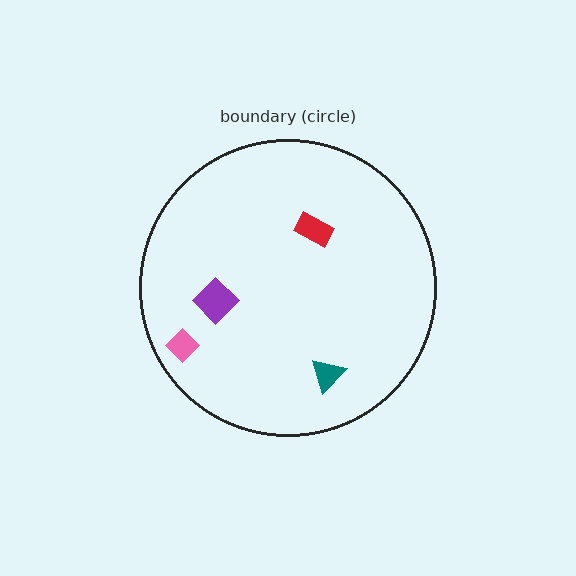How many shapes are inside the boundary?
4 inside, 0 outside.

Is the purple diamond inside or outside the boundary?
Inside.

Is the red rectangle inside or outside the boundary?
Inside.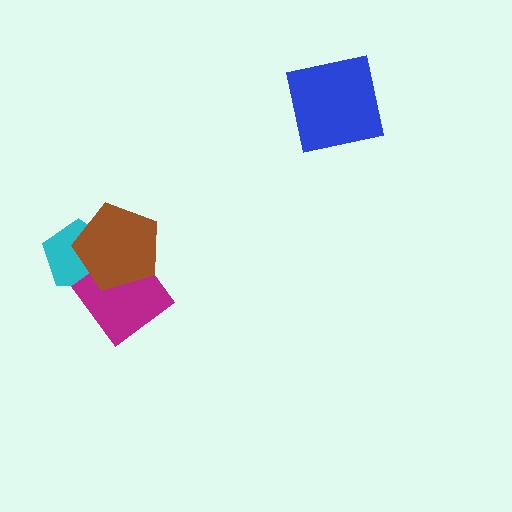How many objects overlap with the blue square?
0 objects overlap with the blue square.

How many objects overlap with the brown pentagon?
2 objects overlap with the brown pentagon.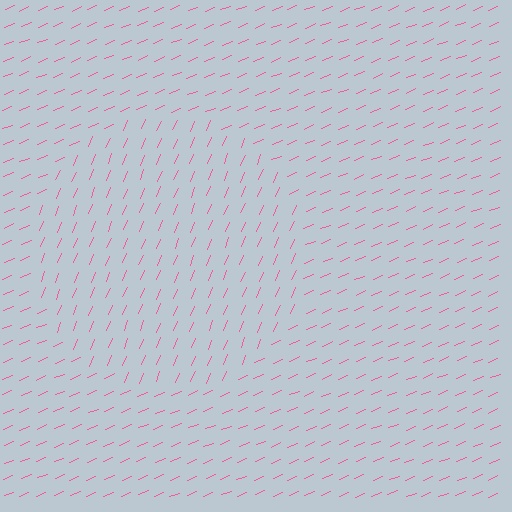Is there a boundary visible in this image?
Yes, there is a texture boundary formed by a change in line orientation.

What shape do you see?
I see a circle.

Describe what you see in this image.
The image is filled with small pink line segments. A circle region in the image has lines oriented differently from the surrounding lines, creating a visible texture boundary.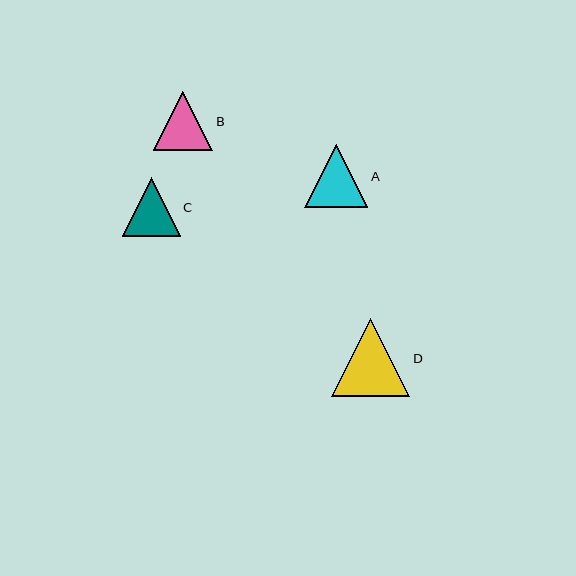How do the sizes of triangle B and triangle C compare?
Triangle B and triangle C are approximately the same size.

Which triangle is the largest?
Triangle D is the largest with a size of approximately 78 pixels.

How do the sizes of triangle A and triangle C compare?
Triangle A and triangle C are approximately the same size.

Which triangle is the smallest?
Triangle C is the smallest with a size of approximately 58 pixels.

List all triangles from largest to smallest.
From largest to smallest: D, A, B, C.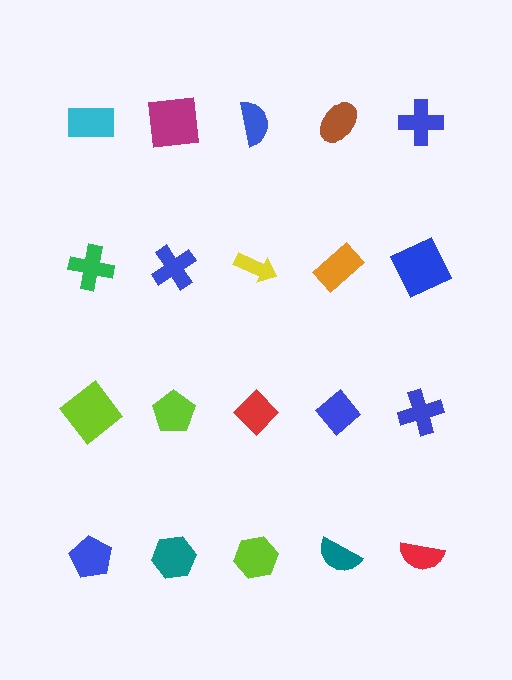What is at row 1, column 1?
A cyan rectangle.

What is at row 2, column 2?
A blue cross.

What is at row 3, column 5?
A blue cross.